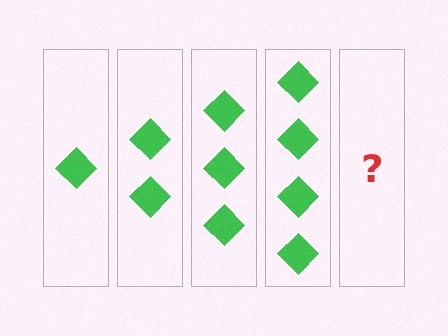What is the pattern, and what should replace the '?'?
The pattern is that each step adds one more diamond. The '?' should be 5 diamonds.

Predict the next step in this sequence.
The next step is 5 diamonds.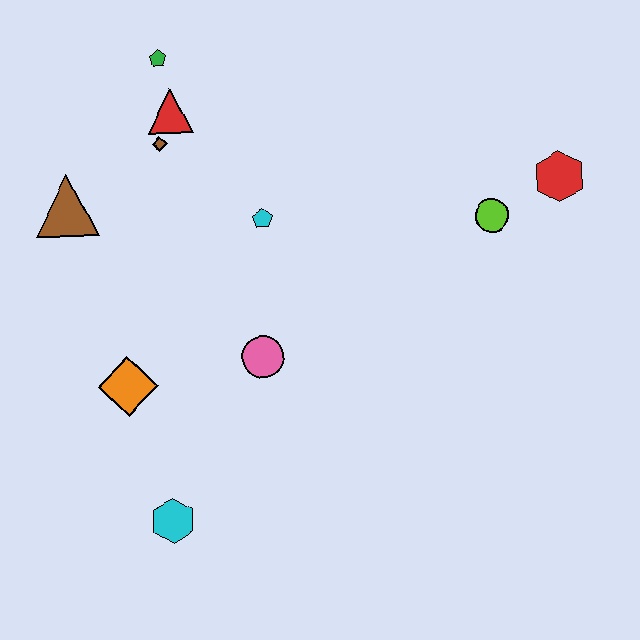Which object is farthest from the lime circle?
The cyan hexagon is farthest from the lime circle.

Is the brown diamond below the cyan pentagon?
No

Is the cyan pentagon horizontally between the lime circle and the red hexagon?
No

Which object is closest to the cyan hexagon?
The orange diamond is closest to the cyan hexagon.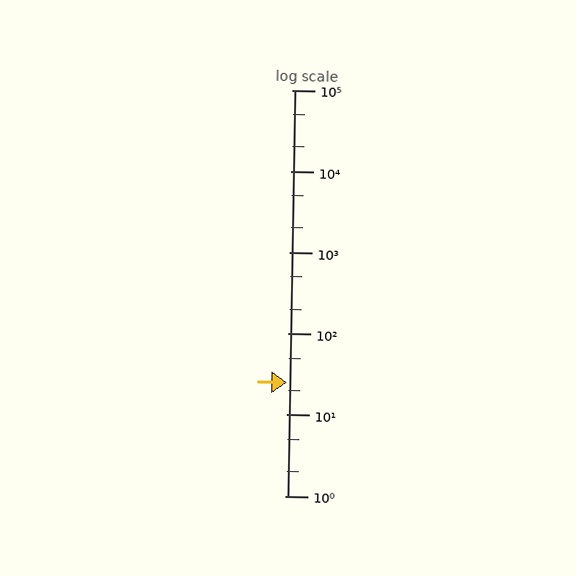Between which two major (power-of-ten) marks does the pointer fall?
The pointer is between 10 and 100.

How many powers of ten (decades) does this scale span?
The scale spans 5 decades, from 1 to 100000.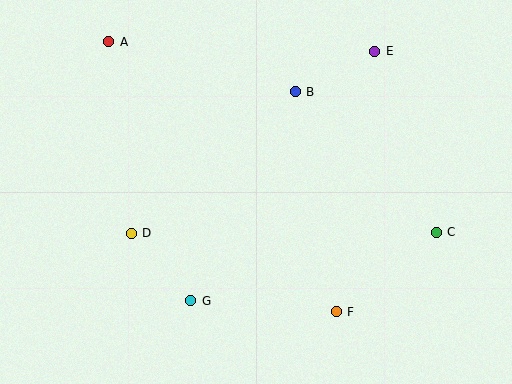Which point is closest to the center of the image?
Point B at (295, 92) is closest to the center.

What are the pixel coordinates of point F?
Point F is at (336, 312).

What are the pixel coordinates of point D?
Point D is at (131, 233).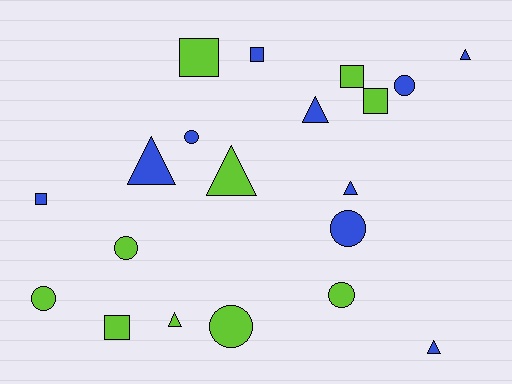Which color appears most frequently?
Blue, with 10 objects.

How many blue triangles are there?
There are 5 blue triangles.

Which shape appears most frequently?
Triangle, with 7 objects.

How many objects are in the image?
There are 20 objects.